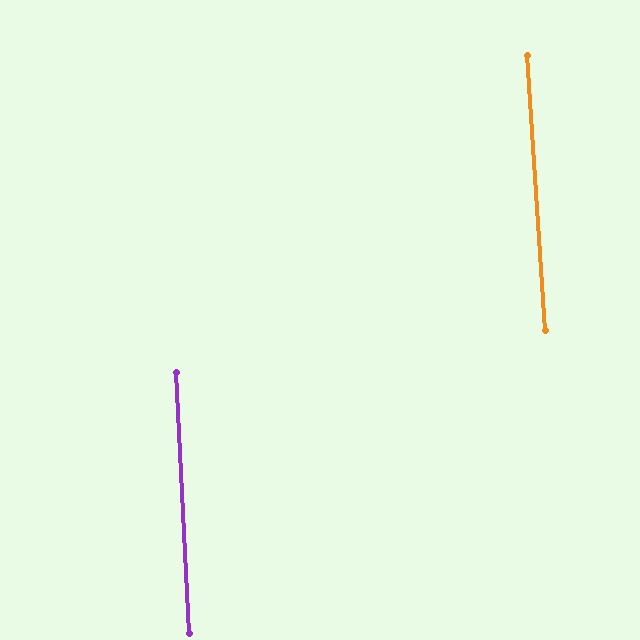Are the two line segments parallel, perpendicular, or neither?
Parallel — their directions differ by only 0.8°.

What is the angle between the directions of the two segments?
Approximately 1 degree.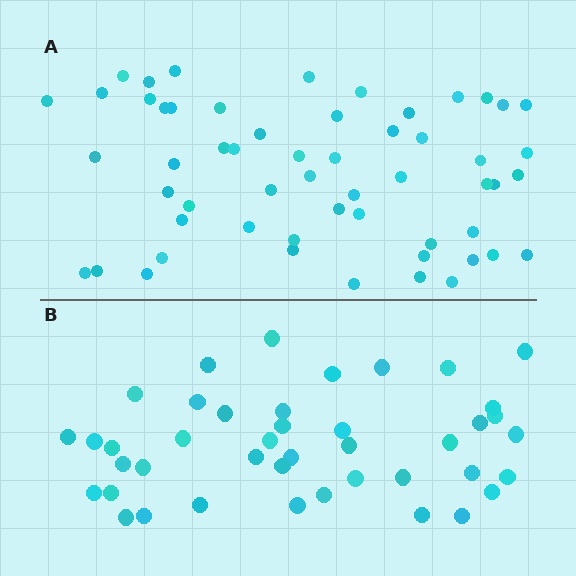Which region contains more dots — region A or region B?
Region A (the top region) has more dots.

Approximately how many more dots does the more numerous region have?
Region A has approximately 15 more dots than region B.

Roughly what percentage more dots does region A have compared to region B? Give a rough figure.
About 35% more.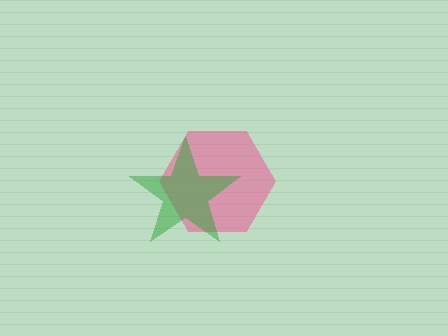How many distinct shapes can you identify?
There are 2 distinct shapes: a pink hexagon, a green star.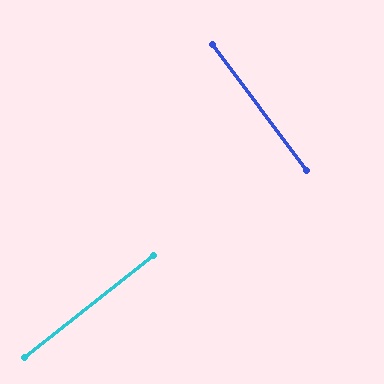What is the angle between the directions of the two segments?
Approximately 88 degrees.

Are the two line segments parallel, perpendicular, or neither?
Perpendicular — they meet at approximately 88°.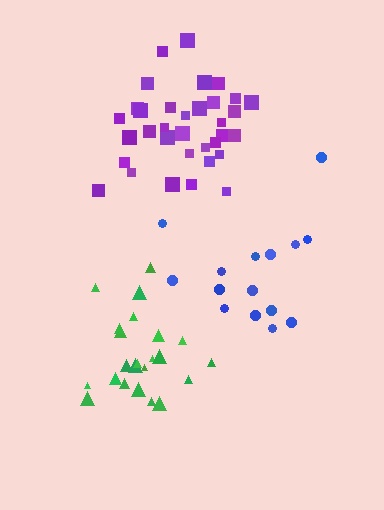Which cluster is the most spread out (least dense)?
Blue.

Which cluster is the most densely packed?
Purple.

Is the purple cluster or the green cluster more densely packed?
Purple.